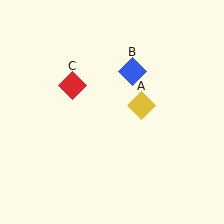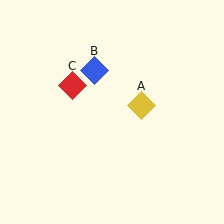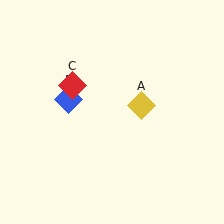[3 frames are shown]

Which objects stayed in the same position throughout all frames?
Yellow diamond (object A) and red diamond (object C) remained stationary.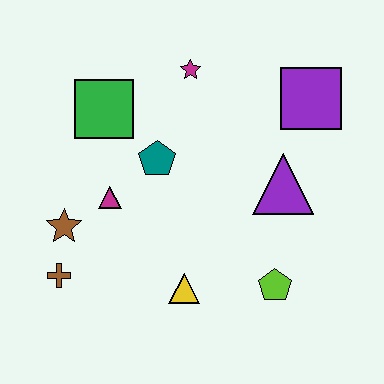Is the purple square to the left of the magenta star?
No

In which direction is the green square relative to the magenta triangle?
The green square is above the magenta triangle.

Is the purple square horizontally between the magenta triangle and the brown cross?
No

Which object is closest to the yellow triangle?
The lime pentagon is closest to the yellow triangle.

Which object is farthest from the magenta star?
The brown cross is farthest from the magenta star.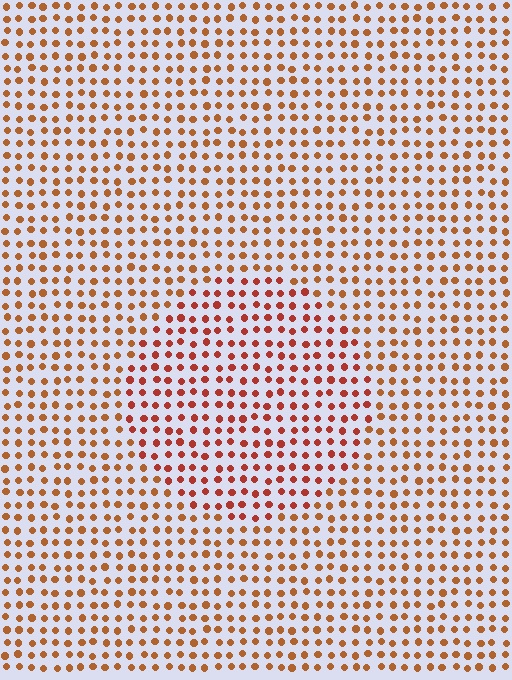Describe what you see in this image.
The image is filled with small brown elements in a uniform arrangement. A circle-shaped region is visible where the elements are tinted to a slightly different hue, forming a subtle color boundary.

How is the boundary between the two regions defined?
The boundary is defined purely by a slight shift in hue (about 22 degrees). Spacing, size, and orientation are identical on both sides.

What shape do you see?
I see a circle.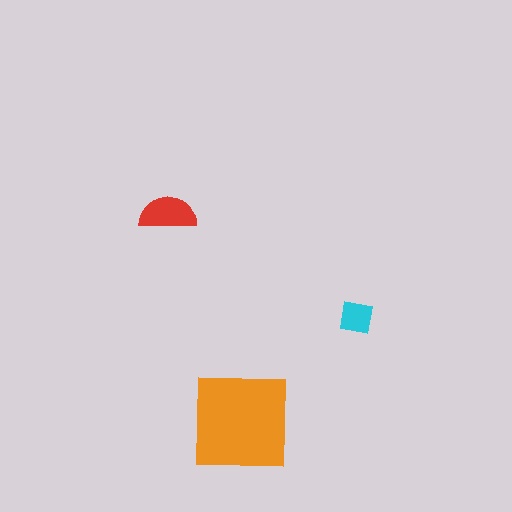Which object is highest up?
The red semicircle is topmost.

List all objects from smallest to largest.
The cyan square, the red semicircle, the orange square.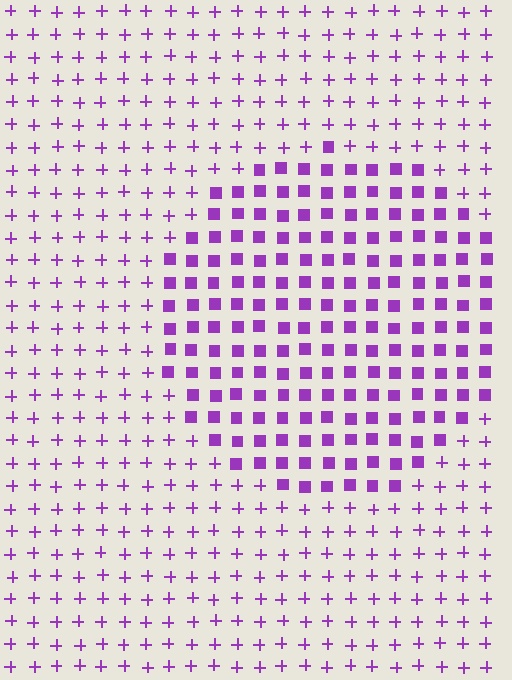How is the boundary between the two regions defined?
The boundary is defined by a change in element shape: squares inside vs. plus signs outside. All elements share the same color and spacing.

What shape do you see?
I see a circle.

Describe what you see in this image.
The image is filled with small purple elements arranged in a uniform grid. A circle-shaped region contains squares, while the surrounding area contains plus signs. The boundary is defined purely by the change in element shape.